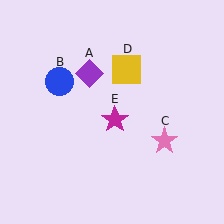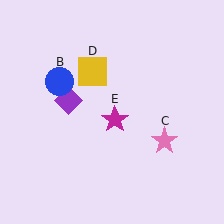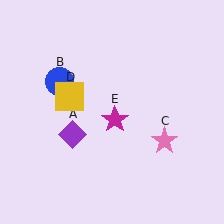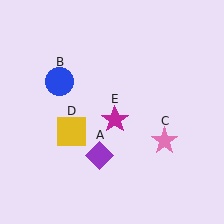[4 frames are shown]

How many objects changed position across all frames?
2 objects changed position: purple diamond (object A), yellow square (object D).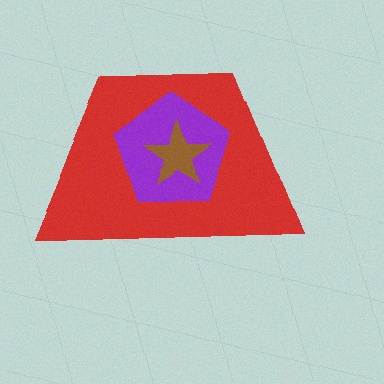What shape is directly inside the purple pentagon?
The brown star.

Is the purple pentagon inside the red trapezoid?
Yes.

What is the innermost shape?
The brown star.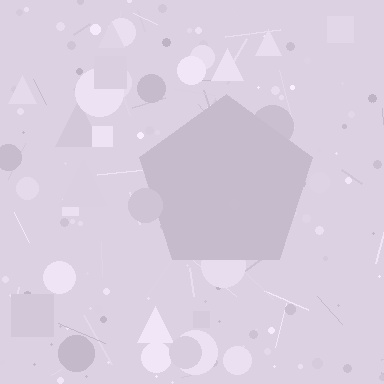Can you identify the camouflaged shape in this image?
The camouflaged shape is a pentagon.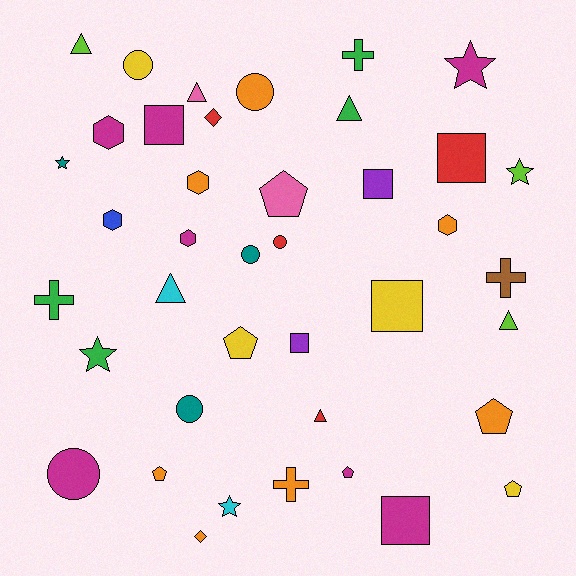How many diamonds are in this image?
There are 2 diamonds.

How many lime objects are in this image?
There are 3 lime objects.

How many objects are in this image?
There are 40 objects.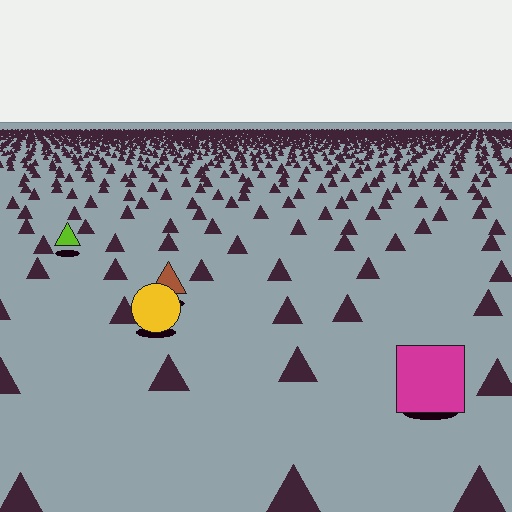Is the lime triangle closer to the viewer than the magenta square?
No. The magenta square is closer — you can tell from the texture gradient: the ground texture is coarser near it.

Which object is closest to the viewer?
The magenta square is closest. The texture marks near it are larger and more spread out.